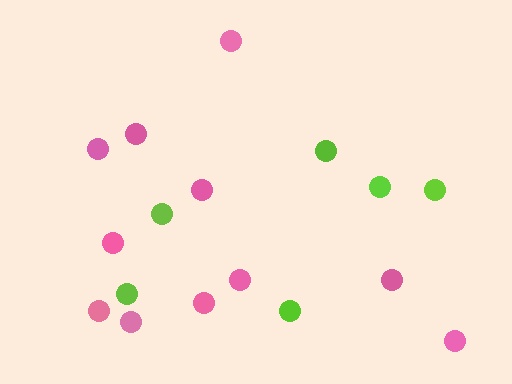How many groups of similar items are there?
There are 2 groups: one group of lime circles (6) and one group of pink circles (11).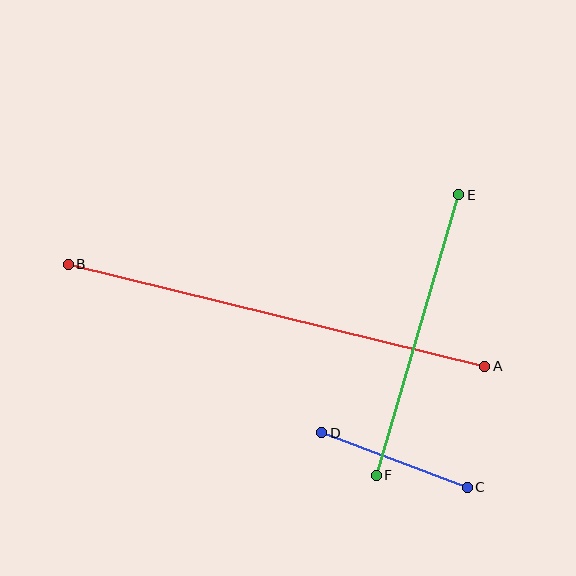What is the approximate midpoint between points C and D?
The midpoint is at approximately (395, 460) pixels.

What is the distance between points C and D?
The distance is approximately 155 pixels.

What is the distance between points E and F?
The distance is approximately 292 pixels.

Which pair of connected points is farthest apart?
Points A and B are farthest apart.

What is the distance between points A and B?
The distance is approximately 429 pixels.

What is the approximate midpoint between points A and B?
The midpoint is at approximately (277, 315) pixels.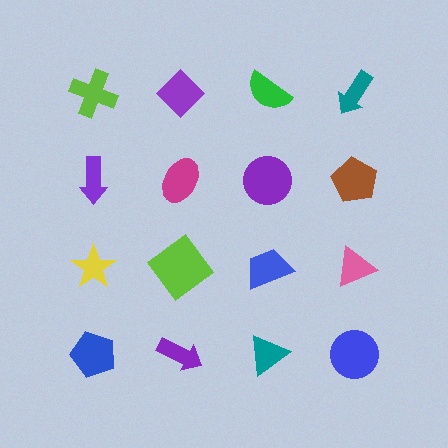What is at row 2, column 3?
A purple circle.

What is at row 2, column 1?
A purple arrow.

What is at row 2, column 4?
A brown pentagon.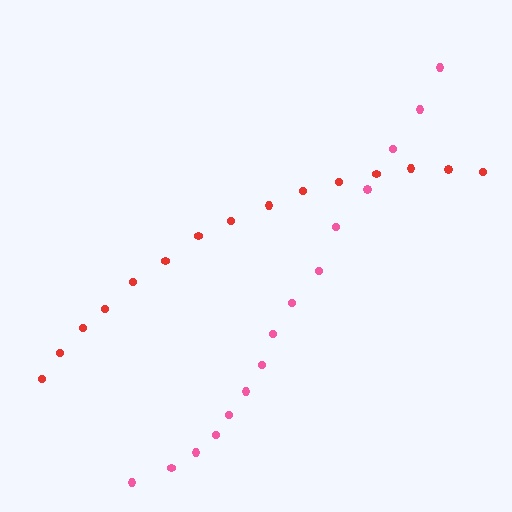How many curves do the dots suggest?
There are 2 distinct paths.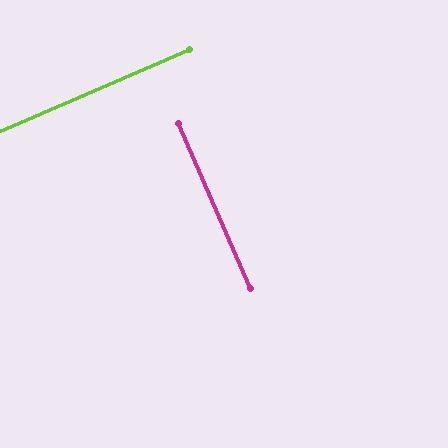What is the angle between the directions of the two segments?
Approximately 90 degrees.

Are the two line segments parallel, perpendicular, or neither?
Perpendicular — they meet at approximately 90°.